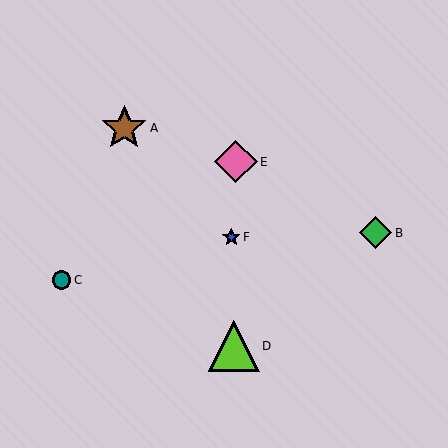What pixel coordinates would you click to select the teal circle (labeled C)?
Click at (62, 280) to select the teal circle C.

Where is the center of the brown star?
The center of the brown star is at (124, 128).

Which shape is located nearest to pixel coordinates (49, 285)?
The teal circle (labeled C) at (62, 280) is nearest to that location.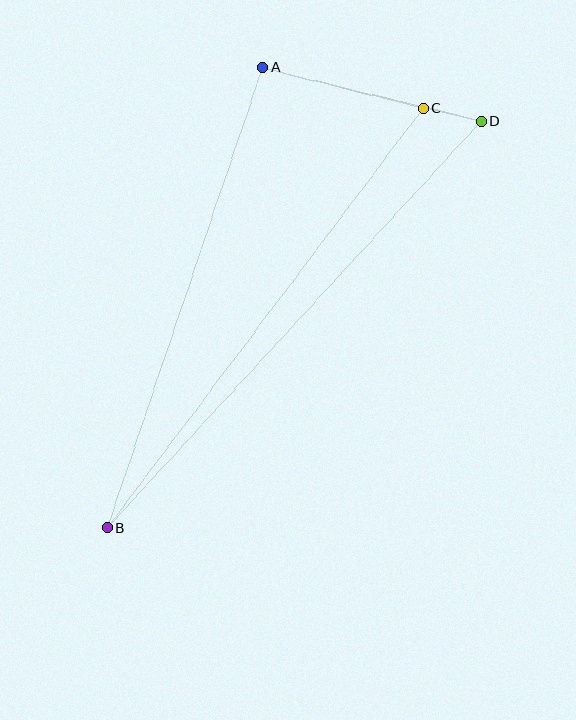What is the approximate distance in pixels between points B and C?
The distance between B and C is approximately 525 pixels.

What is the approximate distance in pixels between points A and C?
The distance between A and C is approximately 165 pixels.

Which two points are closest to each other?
Points C and D are closest to each other.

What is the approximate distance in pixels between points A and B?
The distance between A and B is approximately 486 pixels.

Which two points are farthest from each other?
Points B and D are farthest from each other.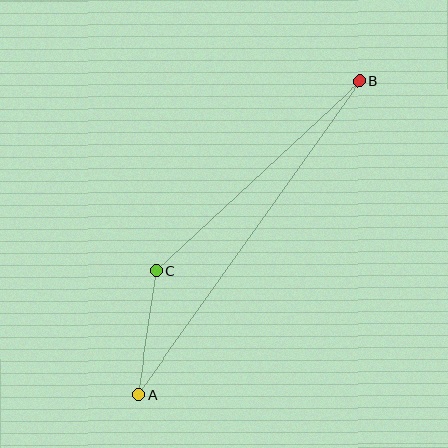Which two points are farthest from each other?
Points A and B are farthest from each other.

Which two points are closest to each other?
Points A and C are closest to each other.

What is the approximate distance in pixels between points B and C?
The distance between B and C is approximately 278 pixels.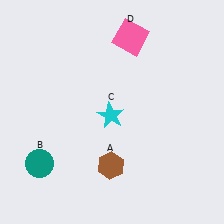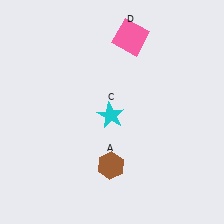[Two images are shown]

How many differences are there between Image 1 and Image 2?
There is 1 difference between the two images.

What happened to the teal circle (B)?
The teal circle (B) was removed in Image 2. It was in the bottom-left area of Image 1.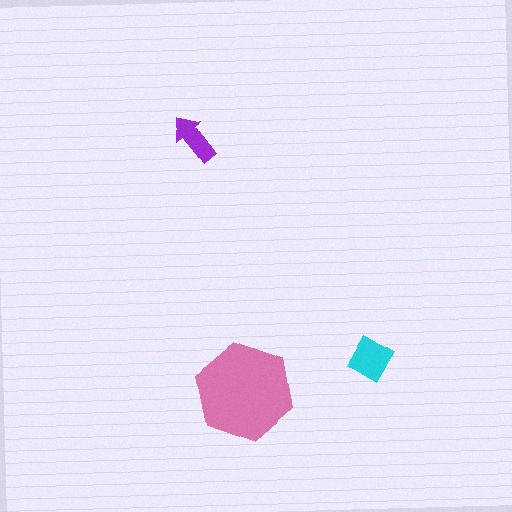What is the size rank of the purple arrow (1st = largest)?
3rd.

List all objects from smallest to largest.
The purple arrow, the cyan diamond, the pink hexagon.